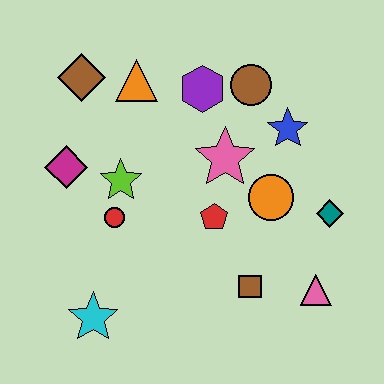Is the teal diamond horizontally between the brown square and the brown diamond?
No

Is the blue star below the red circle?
No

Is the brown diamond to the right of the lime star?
No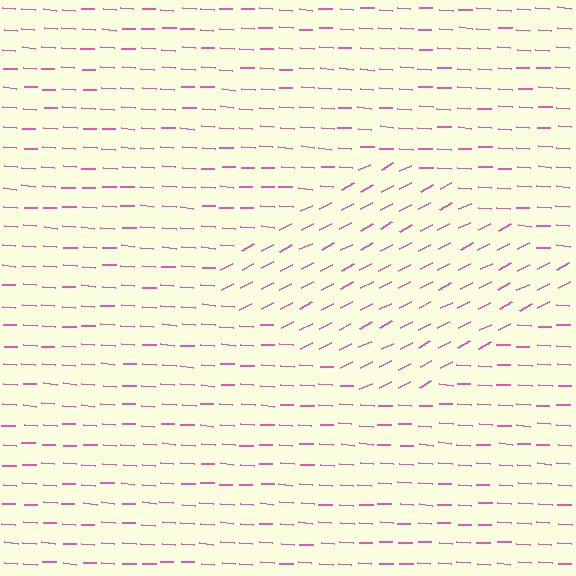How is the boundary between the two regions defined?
The boundary is defined purely by a change in line orientation (approximately 31 degrees difference). All lines are the same color and thickness.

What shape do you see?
I see a diamond.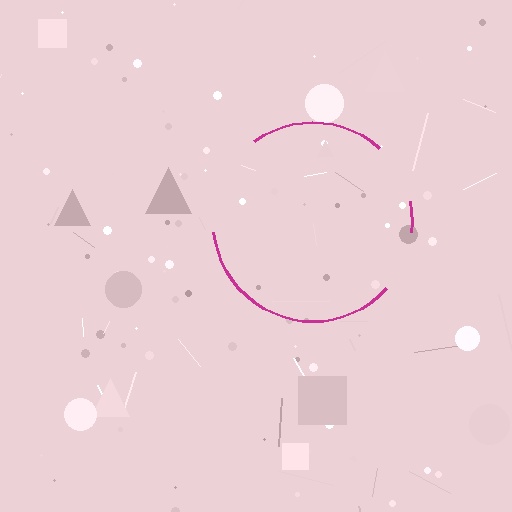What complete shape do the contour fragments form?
The contour fragments form a circle.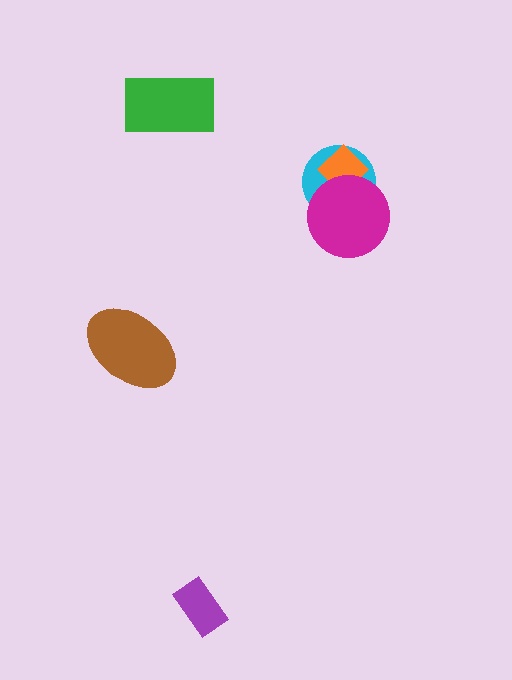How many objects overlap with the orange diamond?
2 objects overlap with the orange diamond.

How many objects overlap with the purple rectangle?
0 objects overlap with the purple rectangle.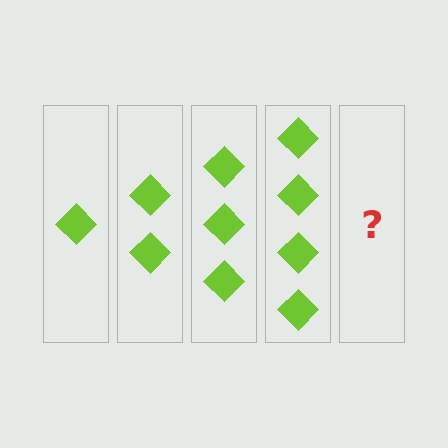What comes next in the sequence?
The next element should be 5 diamonds.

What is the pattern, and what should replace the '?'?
The pattern is that each step adds one more diamond. The '?' should be 5 diamonds.